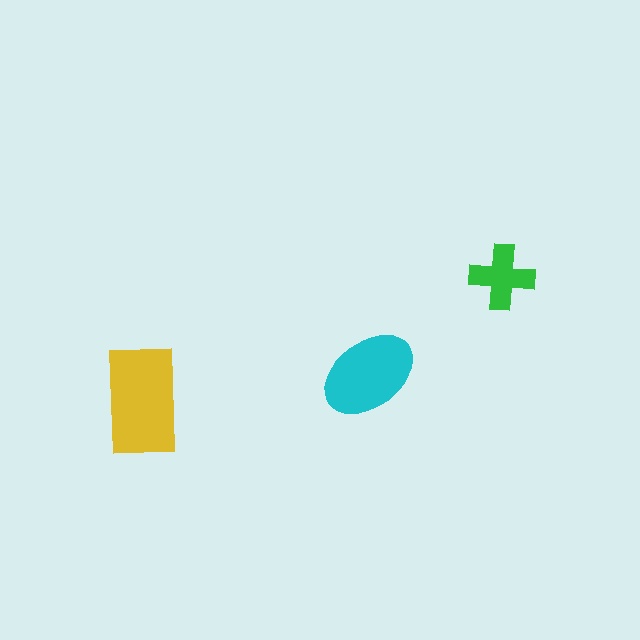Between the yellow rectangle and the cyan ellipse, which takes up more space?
The yellow rectangle.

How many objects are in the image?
There are 3 objects in the image.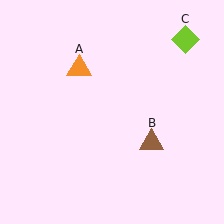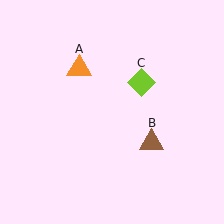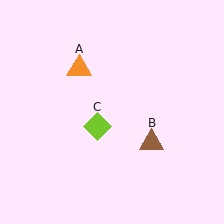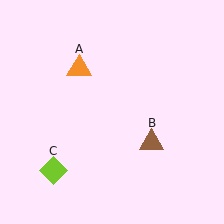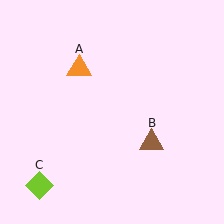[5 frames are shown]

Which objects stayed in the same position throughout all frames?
Orange triangle (object A) and brown triangle (object B) remained stationary.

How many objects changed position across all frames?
1 object changed position: lime diamond (object C).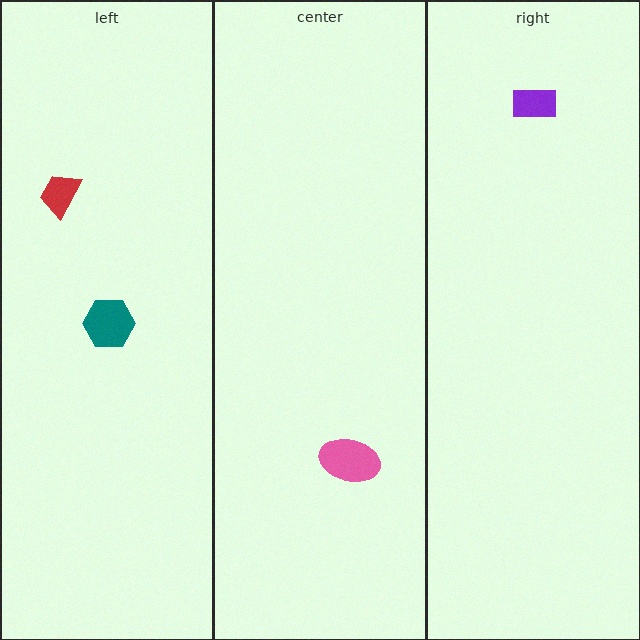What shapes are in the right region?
The purple rectangle.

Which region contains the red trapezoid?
The left region.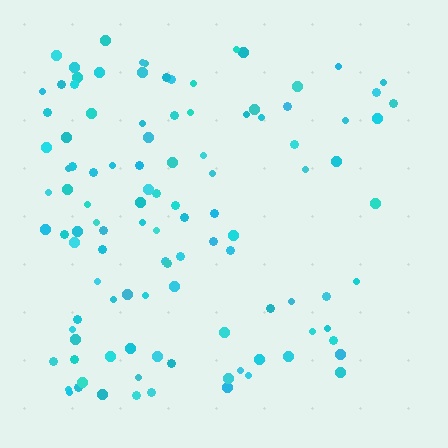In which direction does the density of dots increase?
From right to left, with the left side densest.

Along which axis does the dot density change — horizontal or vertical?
Horizontal.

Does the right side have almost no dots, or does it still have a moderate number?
Still a moderate number, just noticeably fewer than the left.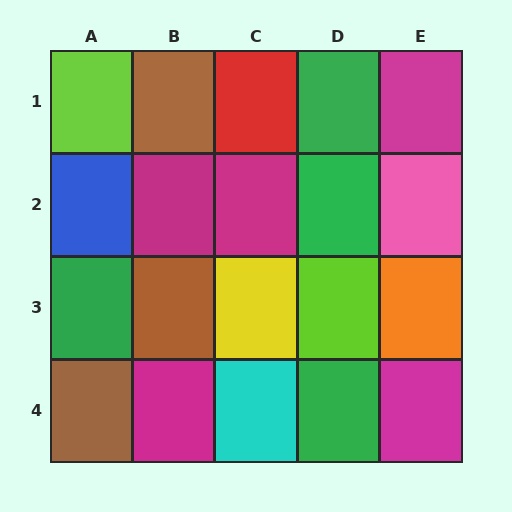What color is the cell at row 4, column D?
Green.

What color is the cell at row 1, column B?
Brown.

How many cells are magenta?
5 cells are magenta.